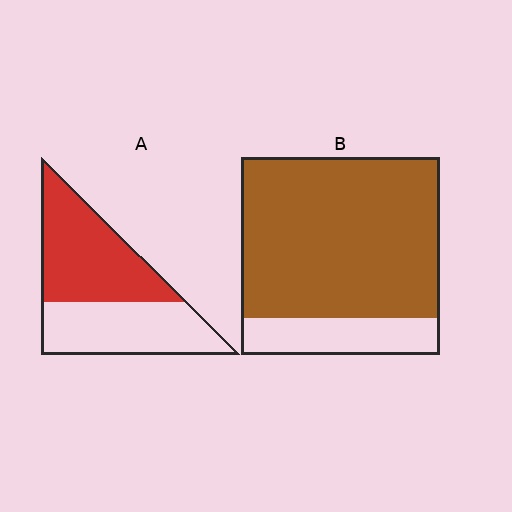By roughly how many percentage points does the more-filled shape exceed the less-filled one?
By roughly 30 percentage points (B over A).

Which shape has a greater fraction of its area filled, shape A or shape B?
Shape B.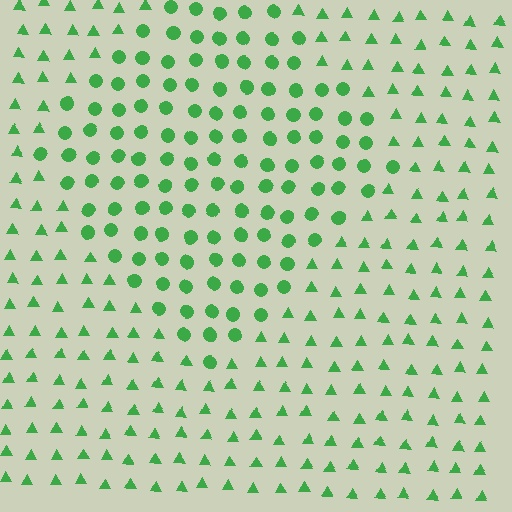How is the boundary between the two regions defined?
The boundary is defined by a change in element shape: circles inside vs. triangles outside. All elements share the same color and spacing.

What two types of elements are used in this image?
The image uses circles inside the diamond region and triangles outside it.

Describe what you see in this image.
The image is filled with small green elements arranged in a uniform grid. A diamond-shaped region contains circles, while the surrounding area contains triangles. The boundary is defined purely by the change in element shape.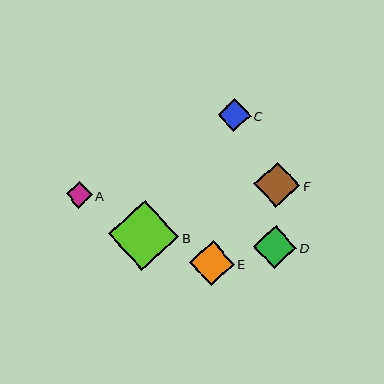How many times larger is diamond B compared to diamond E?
Diamond B is approximately 1.6 times the size of diamond E.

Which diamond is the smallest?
Diamond A is the smallest with a size of approximately 26 pixels.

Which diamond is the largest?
Diamond B is the largest with a size of approximately 70 pixels.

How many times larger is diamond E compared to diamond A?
Diamond E is approximately 1.7 times the size of diamond A.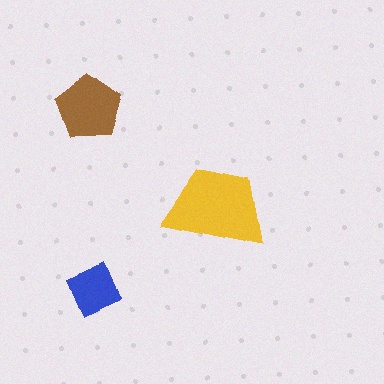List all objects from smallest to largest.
The blue square, the brown pentagon, the yellow trapezoid.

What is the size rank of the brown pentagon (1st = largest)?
2nd.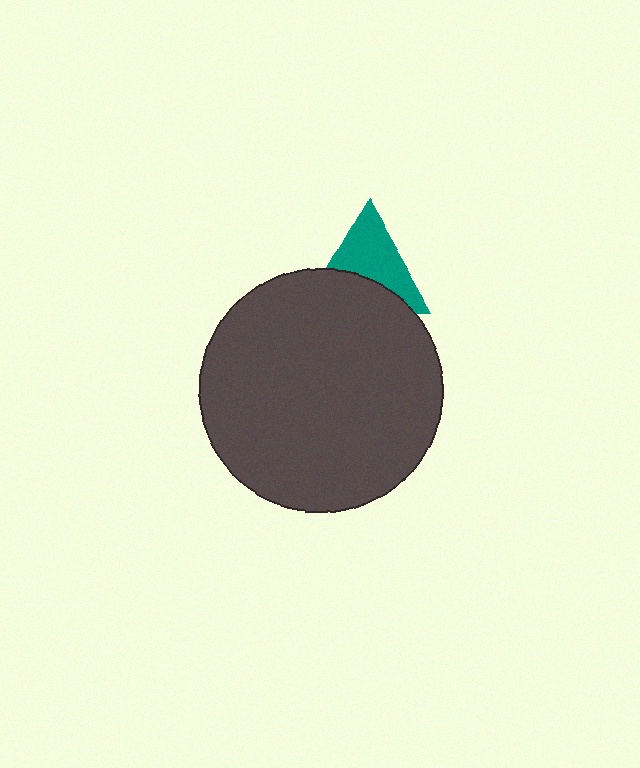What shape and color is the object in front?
The object in front is a dark gray circle.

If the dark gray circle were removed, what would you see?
You would see the complete teal triangle.